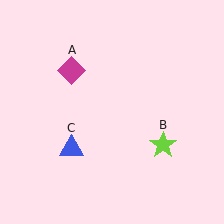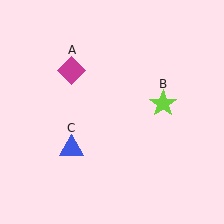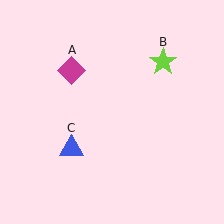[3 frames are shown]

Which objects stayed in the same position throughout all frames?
Magenta diamond (object A) and blue triangle (object C) remained stationary.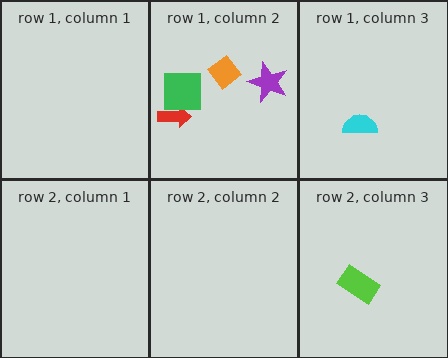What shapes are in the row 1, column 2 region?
The purple star, the red arrow, the orange diamond, the green square.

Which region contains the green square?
The row 1, column 2 region.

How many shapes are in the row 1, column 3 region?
1.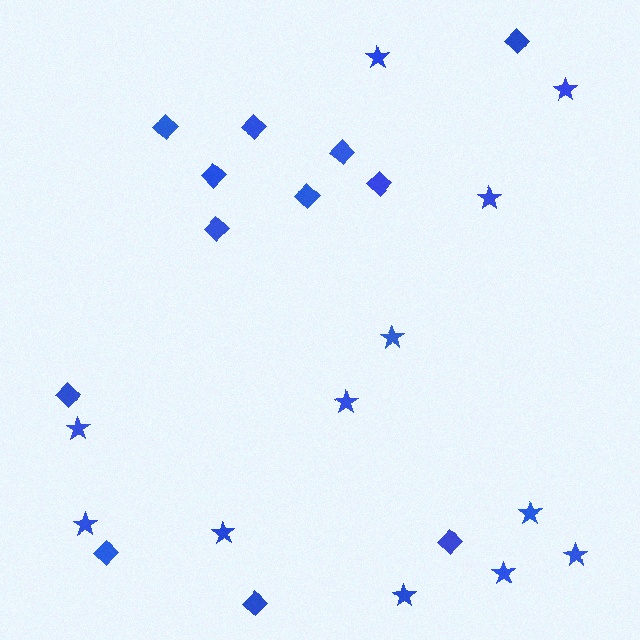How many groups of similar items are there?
There are 2 groups: one group of diamonds (12) and one group of stars (12).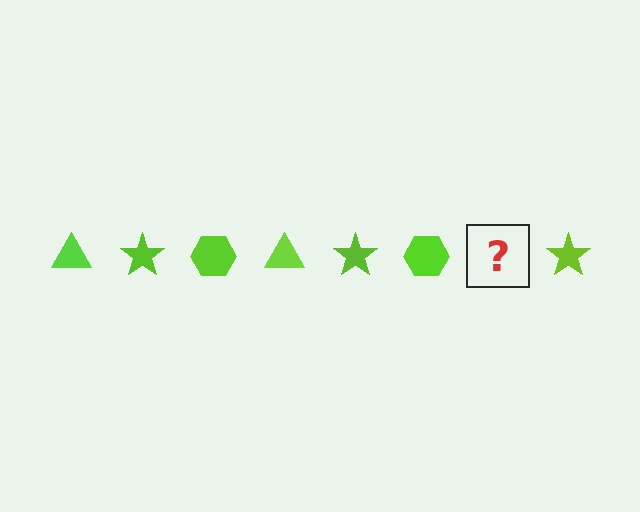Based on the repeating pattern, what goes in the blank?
The blank should be a lime triangle.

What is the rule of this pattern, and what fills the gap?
The rule is that the pattern cycles through triangle, star, hexagon shapes in lime. The gap should be filled with a lime triangle.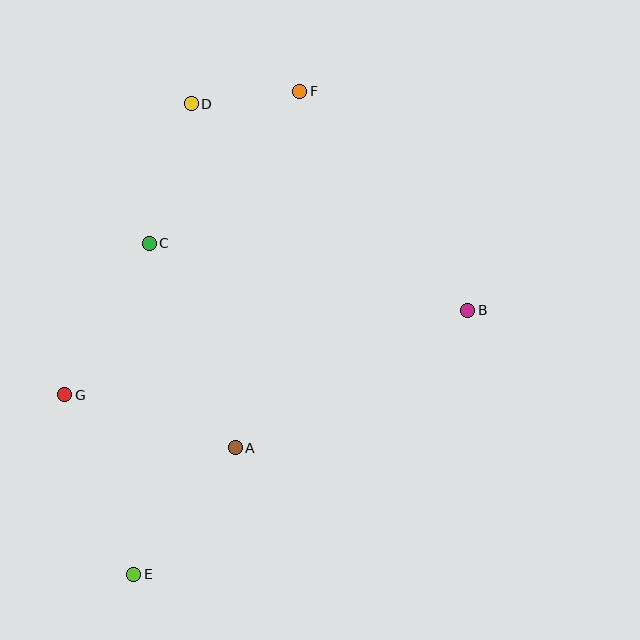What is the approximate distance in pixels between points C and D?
The distance between C and D is approximately 146 pixels.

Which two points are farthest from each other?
Points E and F are farthest from each other.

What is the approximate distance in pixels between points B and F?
The distance between B and F is approximately 276 pixels.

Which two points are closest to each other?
Points D and F are closest to each other.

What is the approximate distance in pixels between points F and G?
The distance between F and G is approximately 384 pixels.